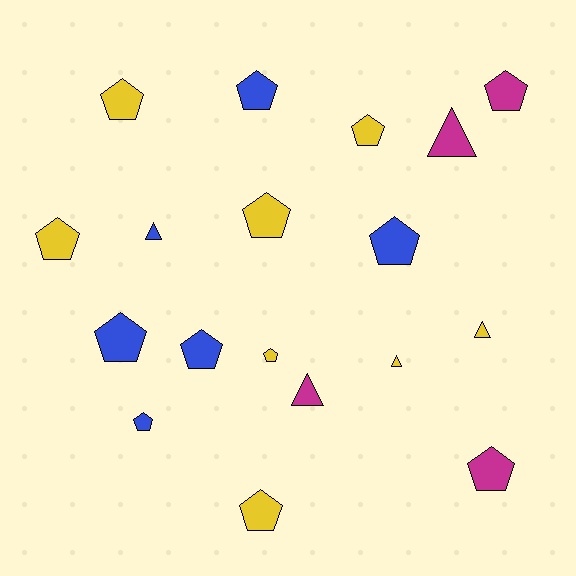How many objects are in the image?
There are 18 objects.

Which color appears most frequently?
Yellow, with 8 objects.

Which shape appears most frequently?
Pentagon, with 13 objects.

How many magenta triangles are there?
There are 2 magenta triangles.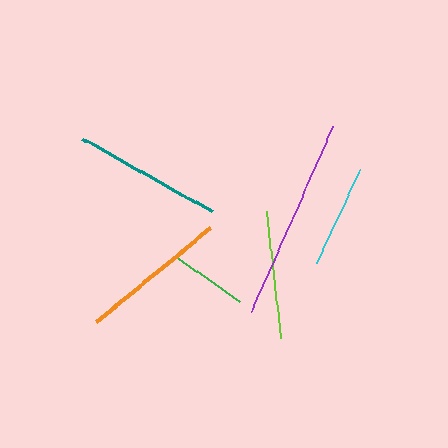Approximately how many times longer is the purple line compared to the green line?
The purple line is approximately 2.6 times the length of the green line.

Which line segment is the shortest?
The green line is the shortest at approximately 78 pixels.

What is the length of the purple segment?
The purple segment is approximately 203 pixels long.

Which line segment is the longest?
The purple line is the longest at approximately 203 pixels.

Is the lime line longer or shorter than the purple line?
The purple line is longer than the lime line.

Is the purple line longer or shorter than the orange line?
The purple line is longer than the orange line.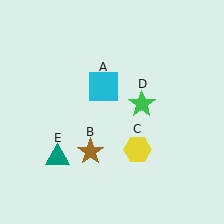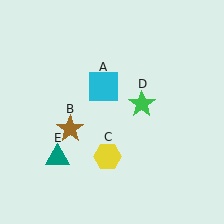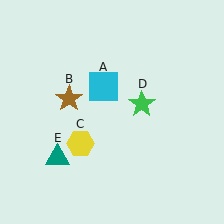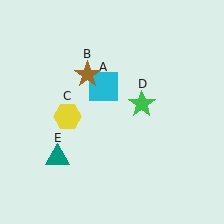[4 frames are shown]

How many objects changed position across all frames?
2 objects changed position: brown star (object B), yellow hexagon (object C).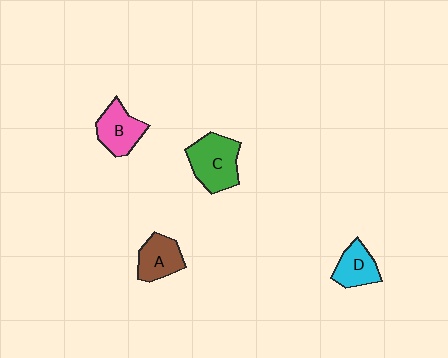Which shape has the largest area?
Shape C (green).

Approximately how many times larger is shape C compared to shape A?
Approximately 1.4 times.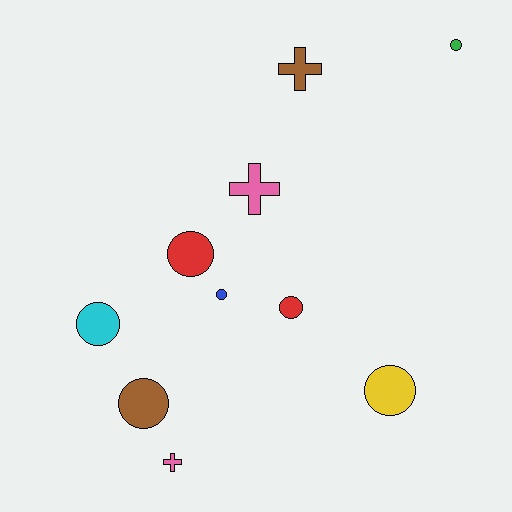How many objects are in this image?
There are 10 objects.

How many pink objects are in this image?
There are 2 pink objects.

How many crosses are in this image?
There are 3 crosses.